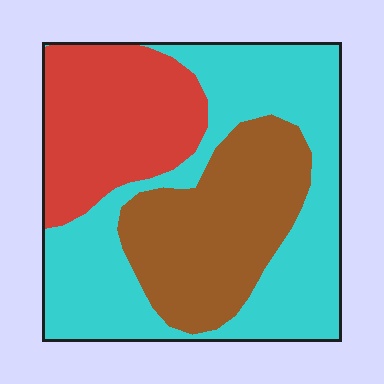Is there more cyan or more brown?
Cyan.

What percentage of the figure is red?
Red covers about 25% of the figure.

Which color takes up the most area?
Cyan, at roughly 45%.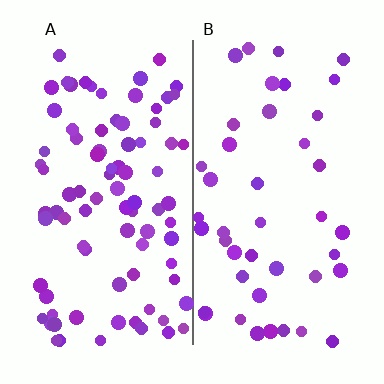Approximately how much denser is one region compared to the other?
Approximately 2.0× — region A over region B.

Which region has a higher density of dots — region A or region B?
A (the left).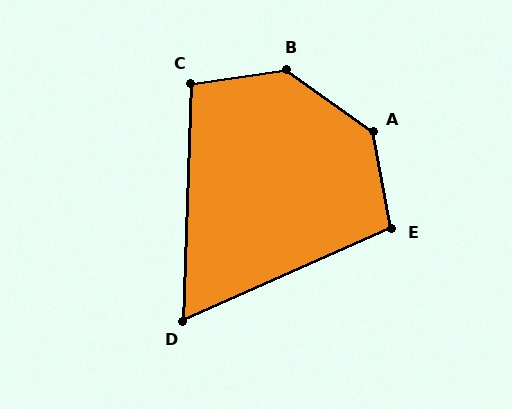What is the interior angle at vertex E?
Approximately 103 degrees (obtuse).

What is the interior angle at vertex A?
Approximately 136 degrees (obtuse).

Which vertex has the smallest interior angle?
D, at approximately 64 degrees.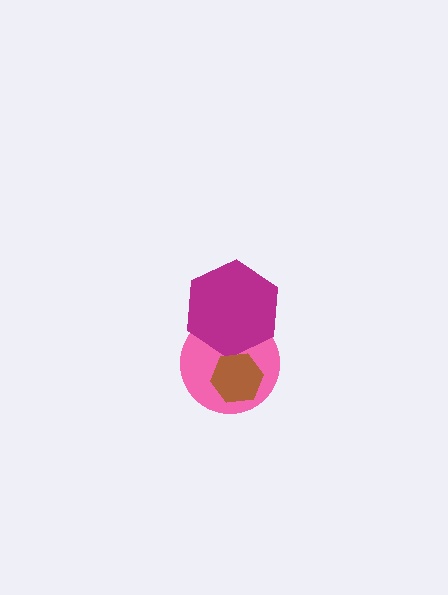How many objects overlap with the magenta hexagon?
1 object overlaps with the magenta hexagon.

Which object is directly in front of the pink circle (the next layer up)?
The magenta hexagon is directly in front of the pink circle.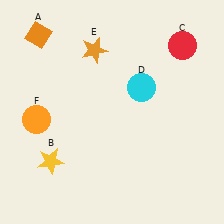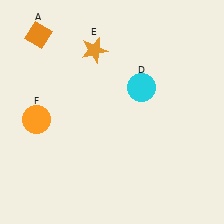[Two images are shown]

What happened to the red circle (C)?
The red circle (C) was removed in Image 2. It was in the top-right area of Image 1.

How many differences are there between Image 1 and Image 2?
There are 2 differences between the two images.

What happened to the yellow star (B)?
The yellow star (B) was removed in Image 2. It was in the bottom-left area of Image 1.